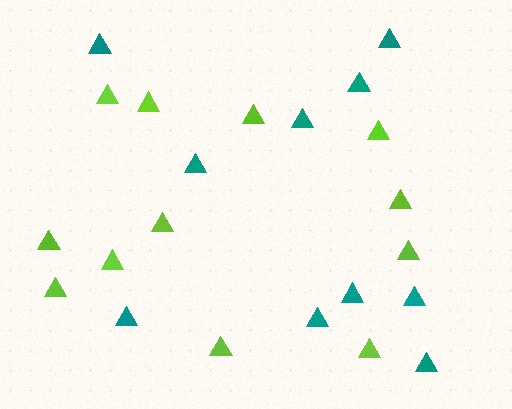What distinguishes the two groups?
There are 2 groups: one group of lime triangles (12) and one group of teal triangles (10).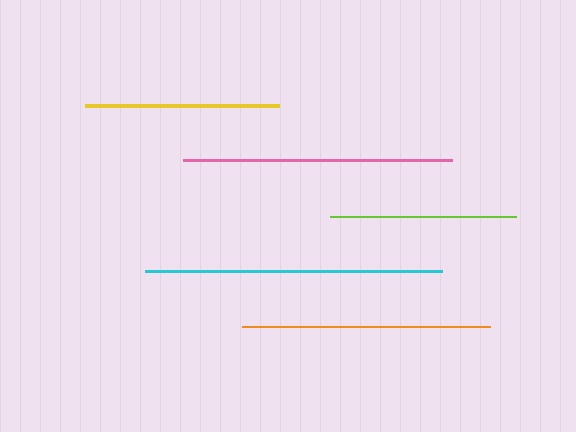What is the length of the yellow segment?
The yellow segment is approximately 195 pixels long.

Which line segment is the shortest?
The lime line is the shortest at approximately 187 pixels.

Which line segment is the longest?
The cyan line is the longest at approximately 297 pixels.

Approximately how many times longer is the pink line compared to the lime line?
The pink line is approximately 1.4 times the length of the lime line.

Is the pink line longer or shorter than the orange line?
The pink line is longer than the orange line.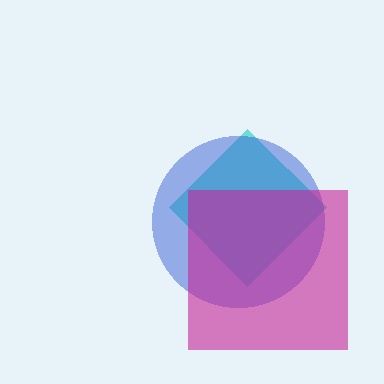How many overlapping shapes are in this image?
There are 3 overlapping shapes in the image.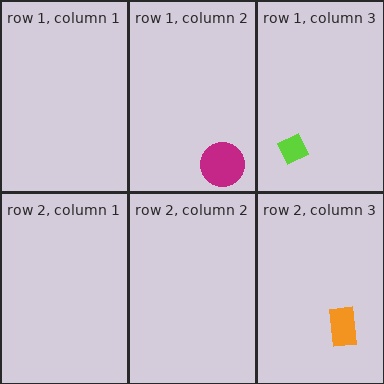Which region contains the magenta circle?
The row 1, column 2 region.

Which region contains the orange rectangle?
The row 2, column 3 region.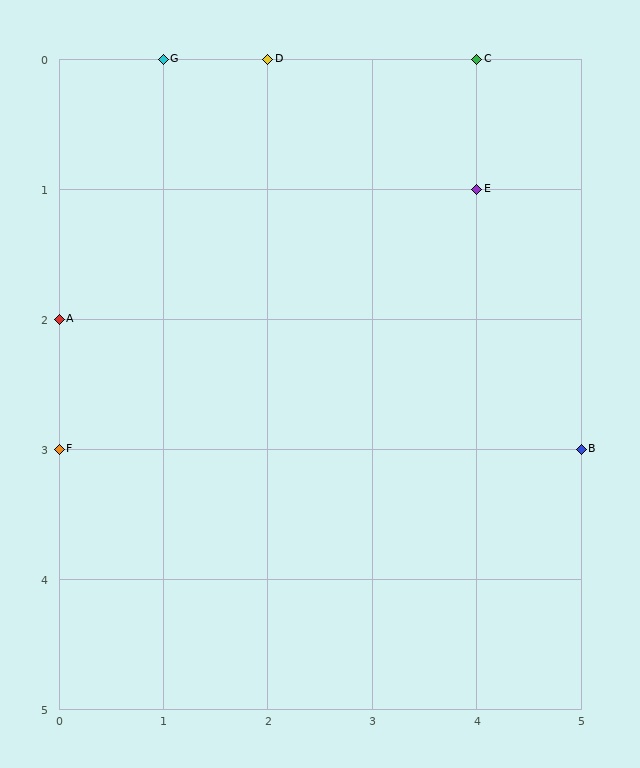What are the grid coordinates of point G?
Point G is at grid coordinates (1, 0).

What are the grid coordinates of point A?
Point A is at grid coordinates (0, 2).